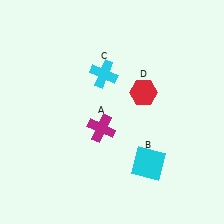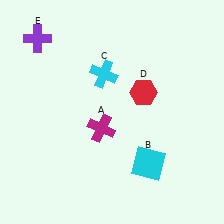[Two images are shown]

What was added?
A purple cross (E) was added in Image 2.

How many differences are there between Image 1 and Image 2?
There is 1 difference between the two images.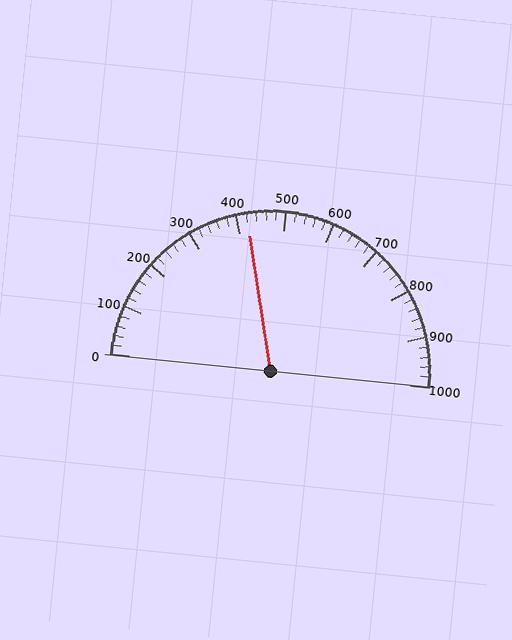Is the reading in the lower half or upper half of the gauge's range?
The reading is in the lower half of the range (0 to 1000).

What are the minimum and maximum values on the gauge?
The gauge ranges from 0 to 1000.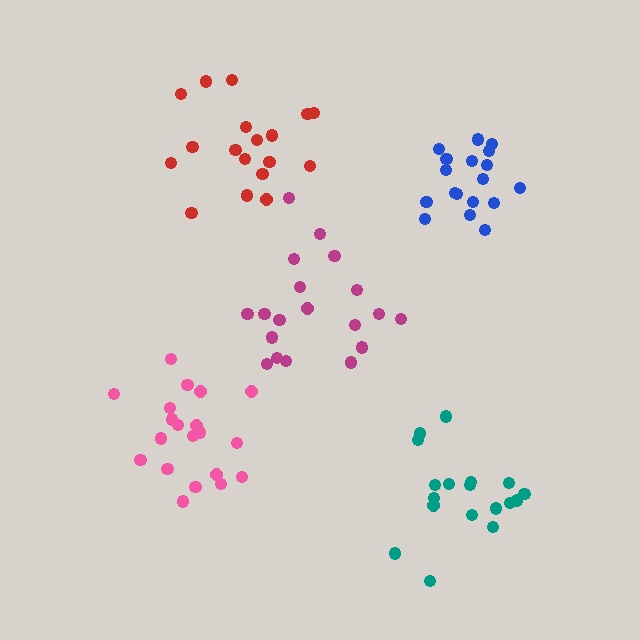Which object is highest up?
The red cluster is topmost.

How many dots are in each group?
Group 1: 19 dots, Group 2: 18 dots, Group 3: 20 dots, Group 4: 18 dots, Group 5: 18 dots (93 total).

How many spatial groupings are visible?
There are 5 spatial groupings.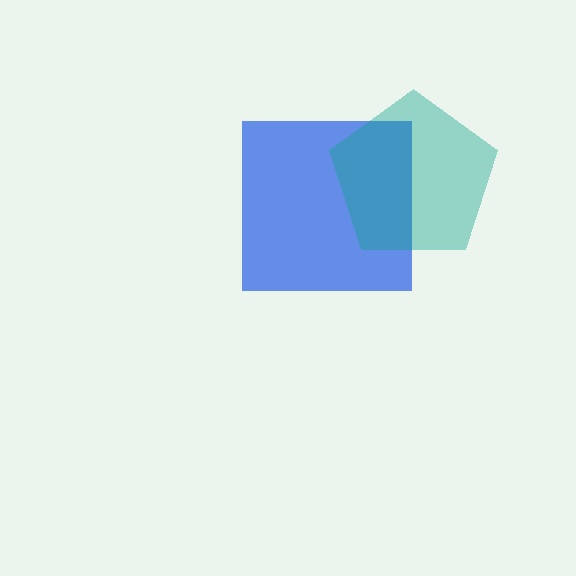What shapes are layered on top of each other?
The layered shapes are: a blue square, a teal pentagon.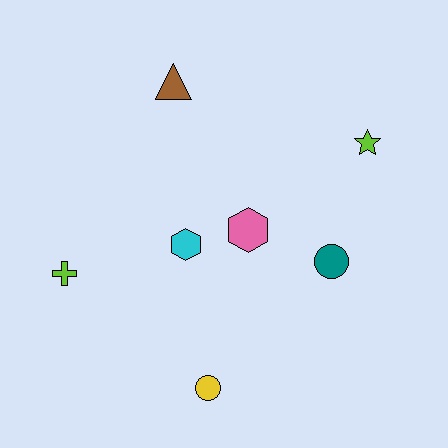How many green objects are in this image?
There are no green objects.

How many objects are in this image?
There are 7 objects.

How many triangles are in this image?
There is 1 triangle.